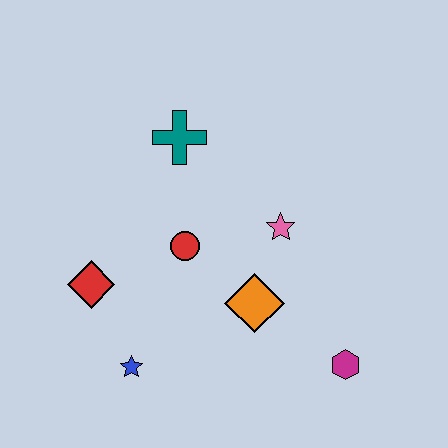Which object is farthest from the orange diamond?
The teal cross is farthest from the orange diamond.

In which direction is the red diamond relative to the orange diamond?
The red diamond is to the left of the orange diamond.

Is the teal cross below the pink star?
No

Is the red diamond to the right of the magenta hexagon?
No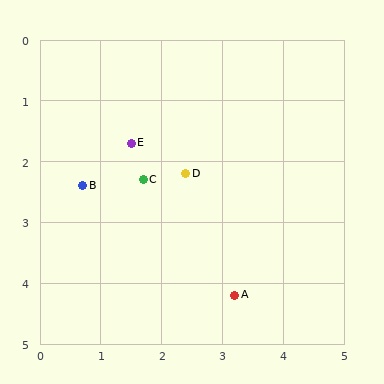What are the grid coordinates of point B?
Point B is at approximately (0.7, 2.4).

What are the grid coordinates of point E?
Point E is at approximately (1.5, 1.7).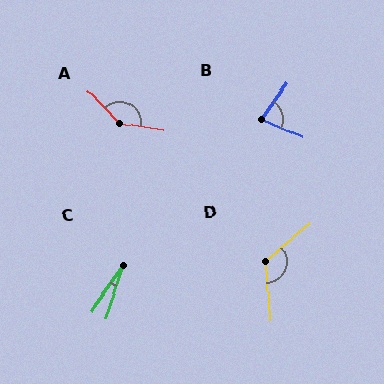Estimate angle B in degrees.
Approximately 79 degrees.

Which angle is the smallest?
C, at approximately 17 degrees.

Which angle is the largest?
A, at approximately 143 degrees.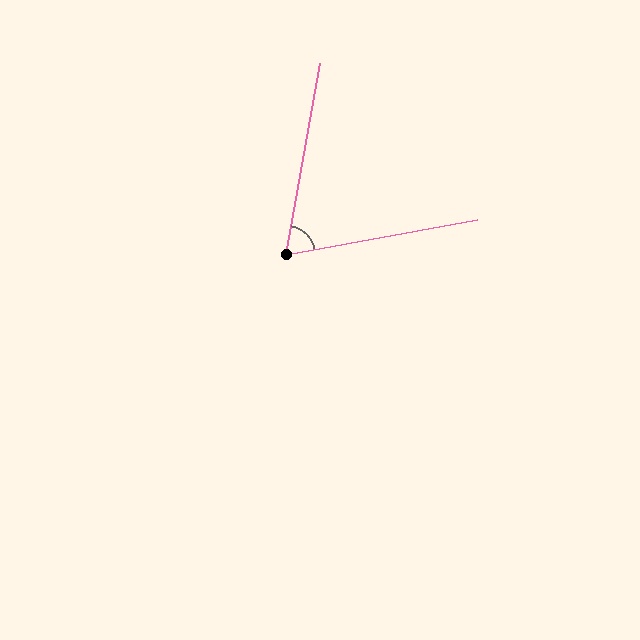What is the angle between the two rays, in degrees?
Approximately 70 degrees.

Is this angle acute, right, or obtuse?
It is acute.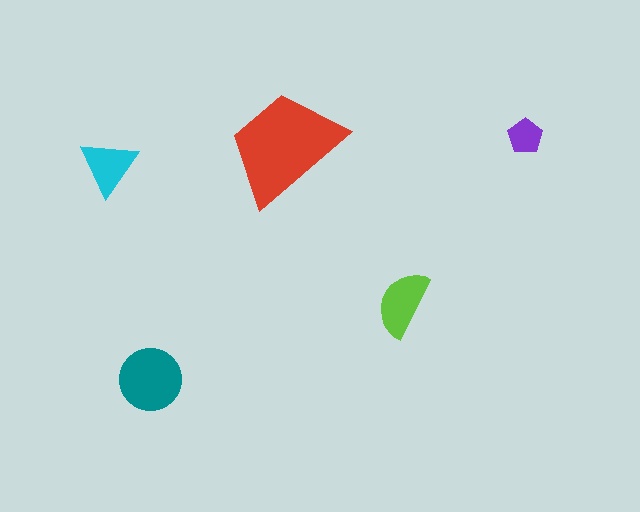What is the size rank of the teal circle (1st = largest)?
2nd.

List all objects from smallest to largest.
The purple pentagon, the cyan triangle, the lime semicircle, the teal circle, the red trapezoid.